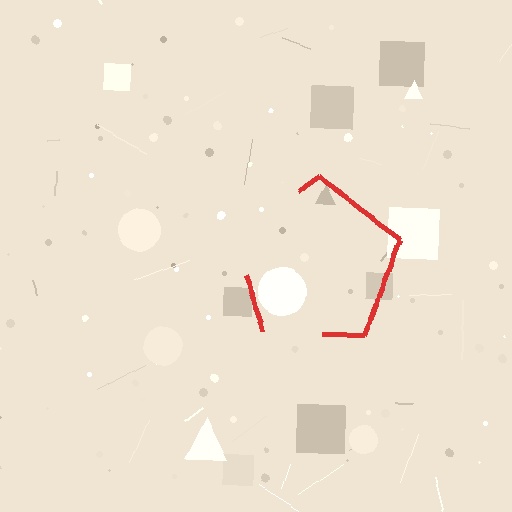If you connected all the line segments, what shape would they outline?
They would outline a pentagon.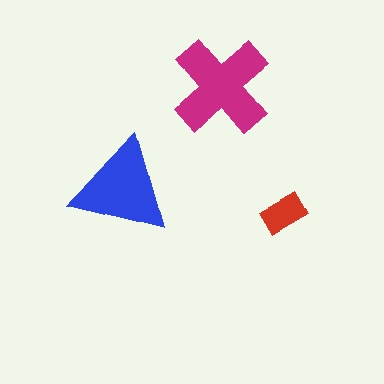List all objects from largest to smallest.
The magenta cross, the blue triangle, the red rectangle.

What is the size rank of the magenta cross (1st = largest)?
1st.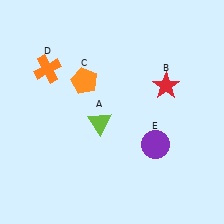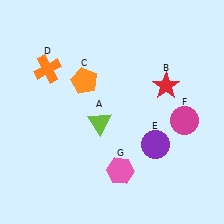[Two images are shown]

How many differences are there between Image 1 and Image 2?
There are 2 differences between the two images.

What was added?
A magenta circle (F), a pink hexagon (G) were added in Image 2.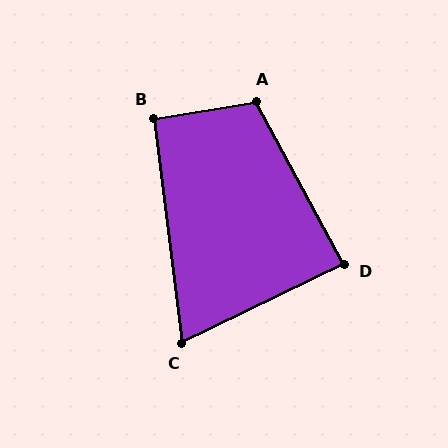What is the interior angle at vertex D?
Approximately 88 degrees (approximately right).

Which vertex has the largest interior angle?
A, at approximately 109 degrees.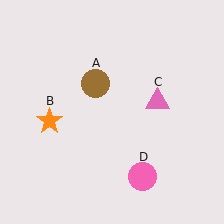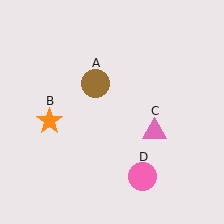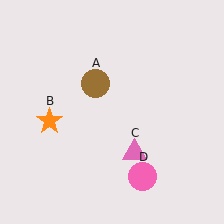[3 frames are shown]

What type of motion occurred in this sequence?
The pink triangle (object C) rotated clockwise around the center of the scene.